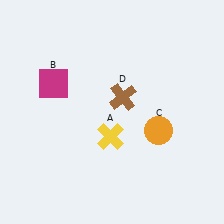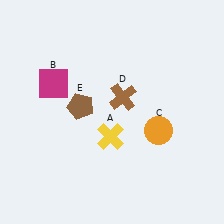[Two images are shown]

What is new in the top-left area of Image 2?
A brown pentagon (E) was added in the top-left area of Image 2.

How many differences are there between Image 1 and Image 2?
There is 1 difference between the two images.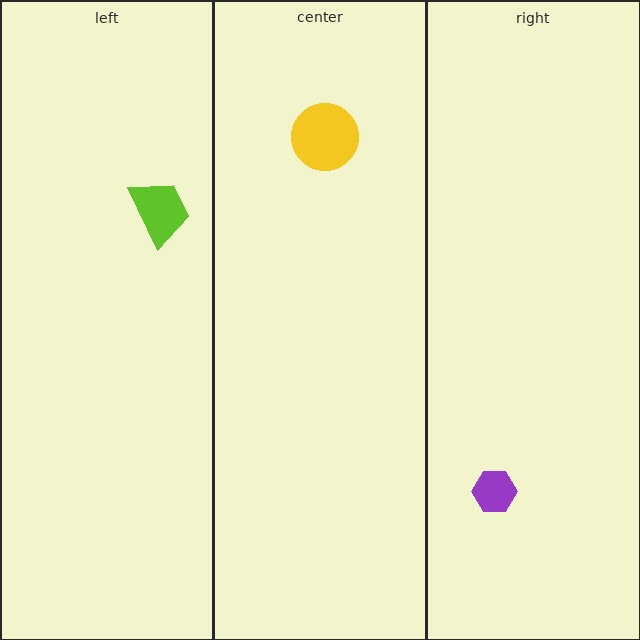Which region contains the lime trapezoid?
The left region.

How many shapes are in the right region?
1.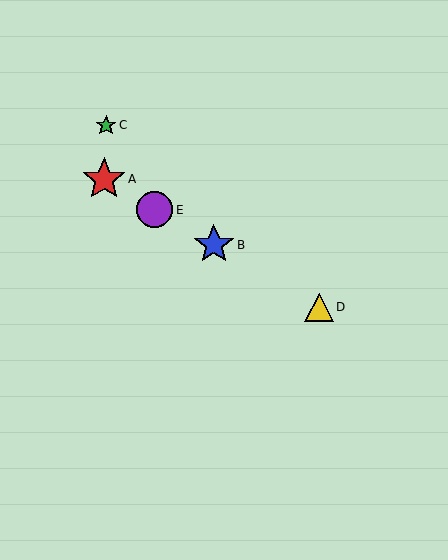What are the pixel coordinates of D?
Object D is at (319, 307).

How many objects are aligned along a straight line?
4 objects (A, B, D, E) are aligned along a straight line.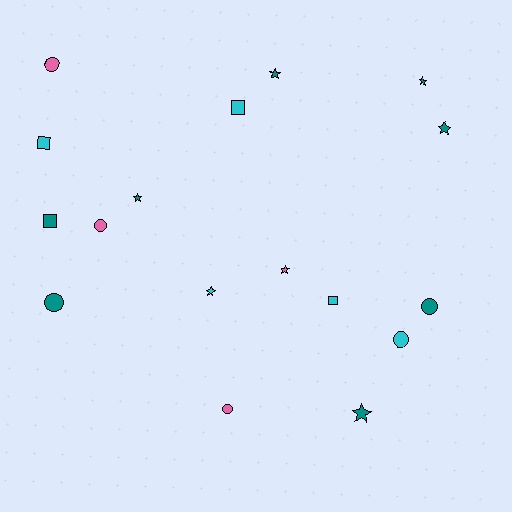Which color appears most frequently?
Teal, with 8 objects.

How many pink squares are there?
There are no pink squares.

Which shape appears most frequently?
Star, with 7 objects.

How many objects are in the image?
There are 17 objects.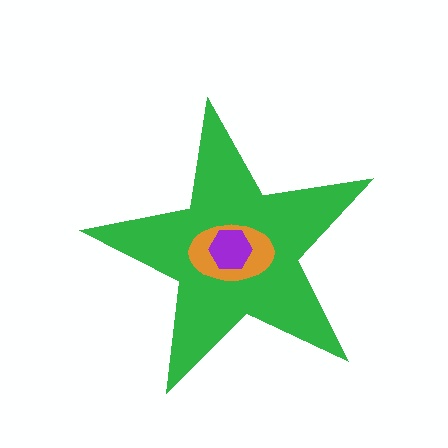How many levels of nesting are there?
3.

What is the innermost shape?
The purple hexagon.